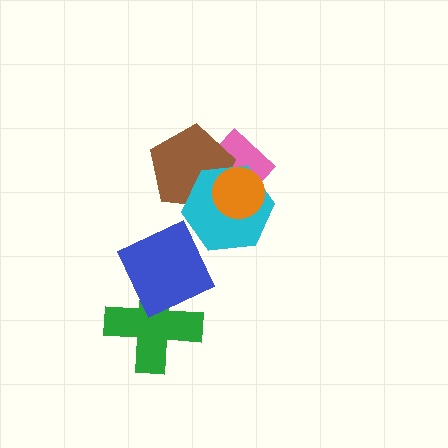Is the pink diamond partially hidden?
Yes, it is partially covered by another shape.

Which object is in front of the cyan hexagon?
The orange circle is in front of the cyan hexagon.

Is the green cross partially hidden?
Yes, it is partially covered by another shape.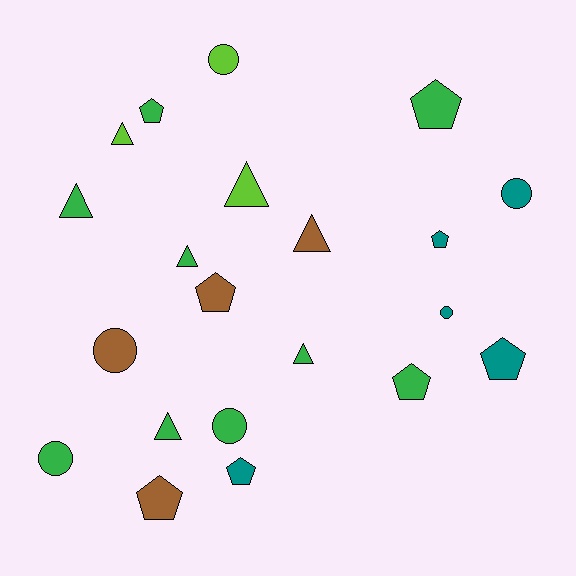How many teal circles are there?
There are 2 teal circles.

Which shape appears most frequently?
Pentagon, with 8 objects.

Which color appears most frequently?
Green, with 9 objects.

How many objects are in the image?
There are 21 objects.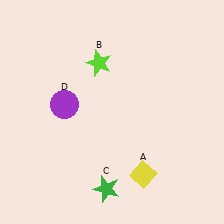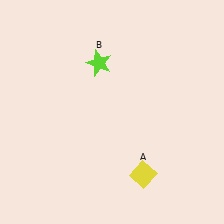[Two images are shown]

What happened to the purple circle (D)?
The purple circle (D) was removed in Image 2. It was in the top-left area of Image 1.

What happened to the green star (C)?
The green star (C) was removed in Image 2. It was in the bottom-left area of Image 1.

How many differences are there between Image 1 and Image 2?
There are 2 differences between the two images.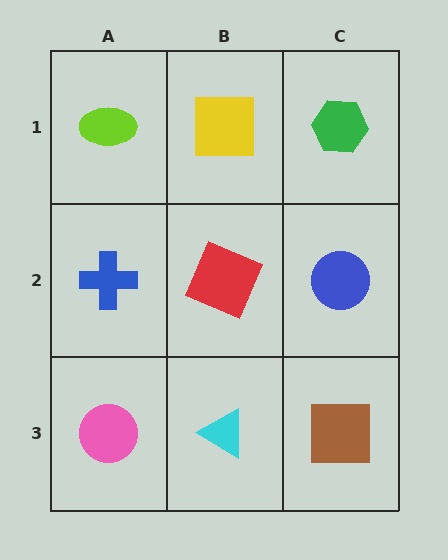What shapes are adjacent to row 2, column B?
A yellow square (row 1, column B), a cyan triangle (row 3, column B), a blue cross (row 2, column A), a blue circle (row 2, column C).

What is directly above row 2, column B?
A yellow square.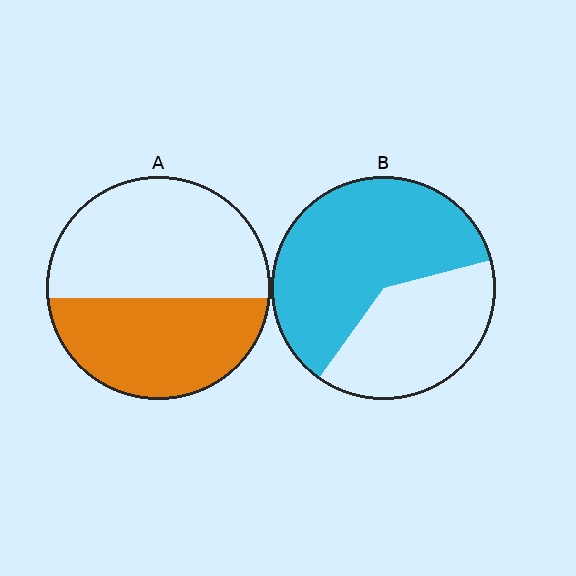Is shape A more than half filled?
No.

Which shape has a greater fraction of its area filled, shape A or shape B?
Shape B.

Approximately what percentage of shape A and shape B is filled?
A is approximately 45% and B is approximately 60%.